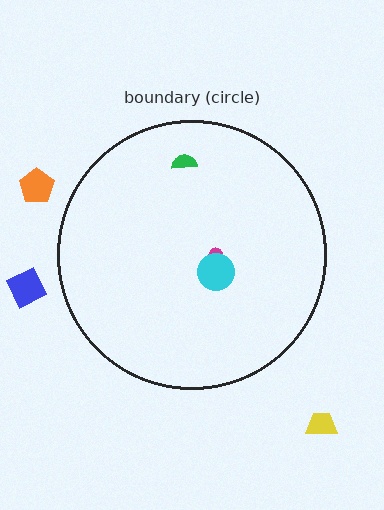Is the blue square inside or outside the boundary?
Outside.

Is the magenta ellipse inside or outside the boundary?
Inside.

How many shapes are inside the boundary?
3 inside, 3 outside.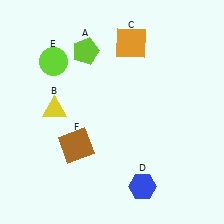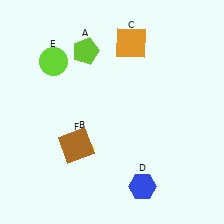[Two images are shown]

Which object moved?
The yellow triangle (B) moved down.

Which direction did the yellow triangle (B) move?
The yellow triangle (B) moved down.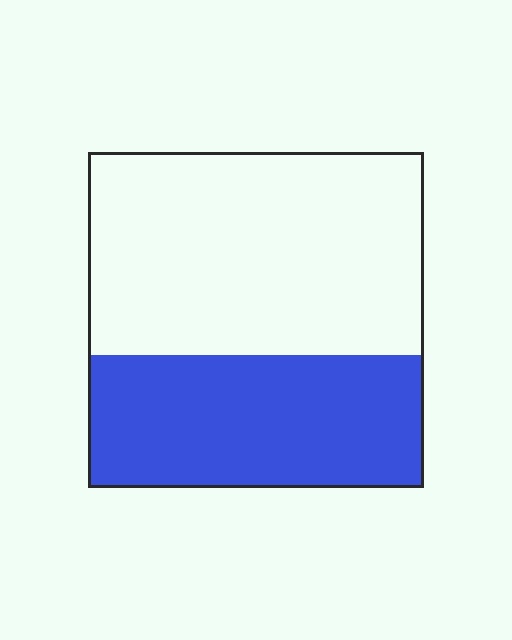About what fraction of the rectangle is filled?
About two fifths (2/5).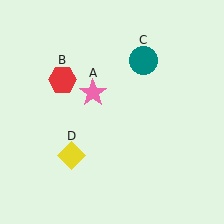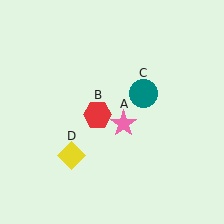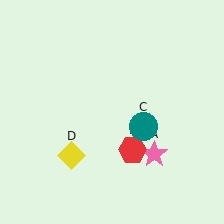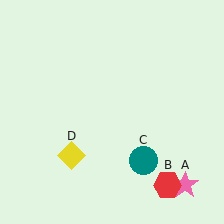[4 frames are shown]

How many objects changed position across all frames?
3 objects changed position: pink star (object A), red hexagon (object B), teal circle (object C).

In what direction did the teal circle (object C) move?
The teal circle (object C) moved down.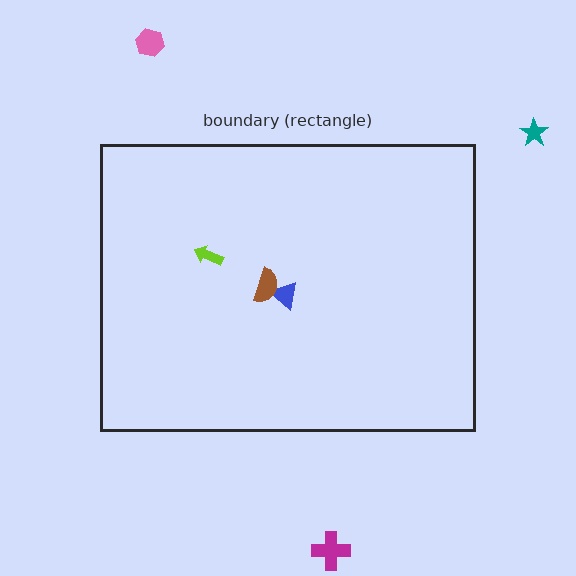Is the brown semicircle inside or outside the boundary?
Inside.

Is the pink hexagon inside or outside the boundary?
Outside.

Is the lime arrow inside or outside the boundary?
Inside.